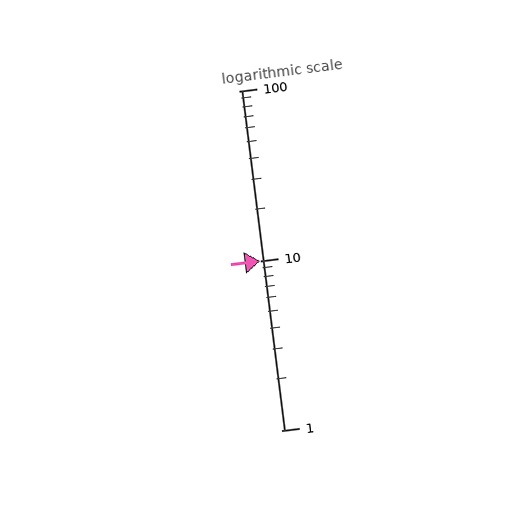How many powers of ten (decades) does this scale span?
The scale spans 2 decades, from 1 to 100.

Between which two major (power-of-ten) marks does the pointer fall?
The pointer is between 10 and 100.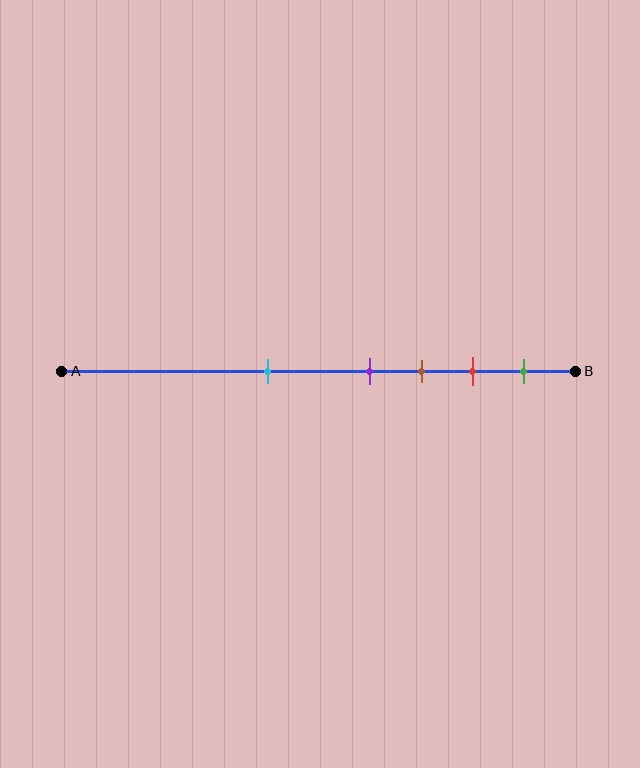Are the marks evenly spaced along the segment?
No, the marks are not evenly spaced.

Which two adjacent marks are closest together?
The purple and brown marks are the closest adjacent pair.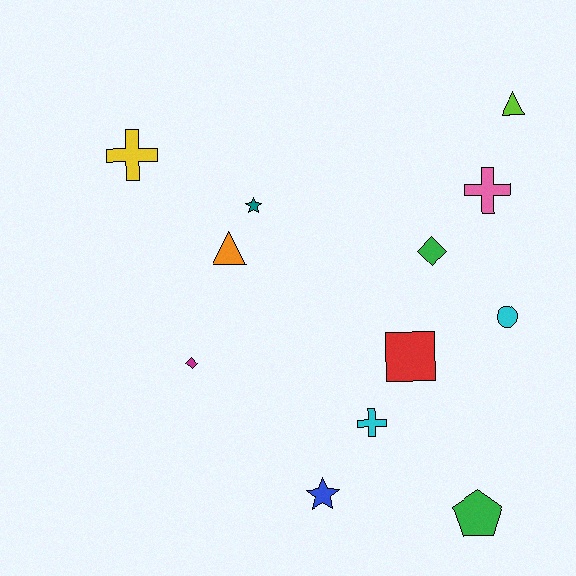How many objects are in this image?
There are 12 objects.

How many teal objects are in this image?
There is 1 teal object.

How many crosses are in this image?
There are 3 crosses.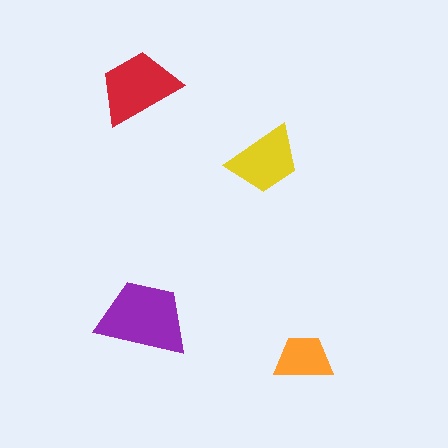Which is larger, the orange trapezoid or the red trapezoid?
The red one.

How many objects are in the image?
There are 4 objects in the image.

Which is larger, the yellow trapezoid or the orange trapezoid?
The yellow one.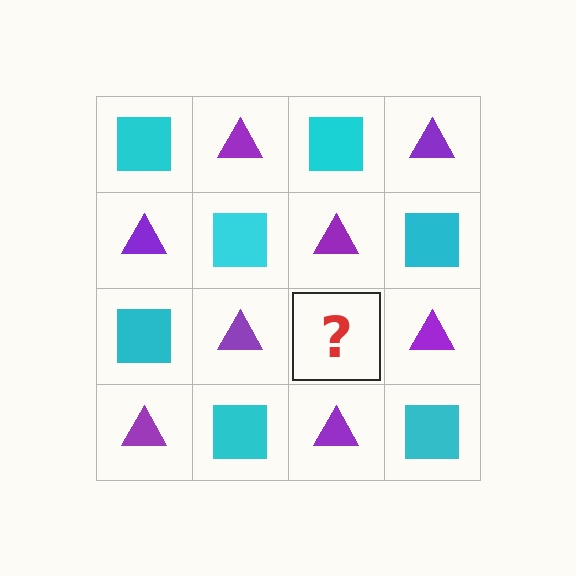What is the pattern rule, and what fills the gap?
The rule is that it alternates cyan square and purple triangle in a checkerboard pattern. The gap should be filled with a cyan square.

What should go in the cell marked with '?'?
The missing cell should contain a cyan square.